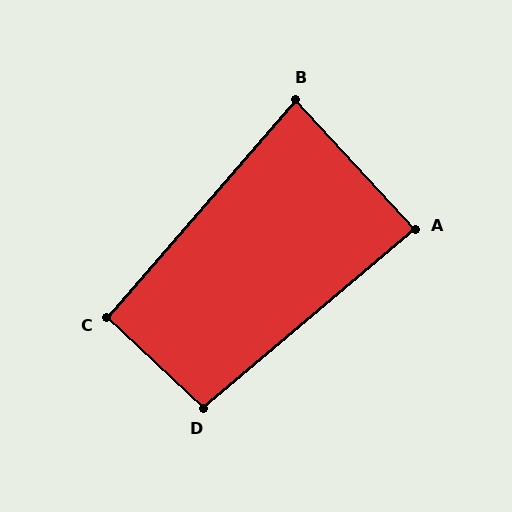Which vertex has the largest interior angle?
D, at approximately 97 degrees.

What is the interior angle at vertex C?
Approximately 92 degrees (approximately right).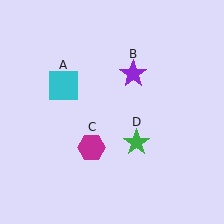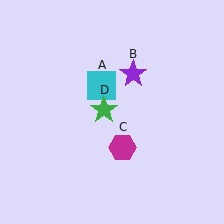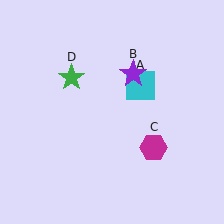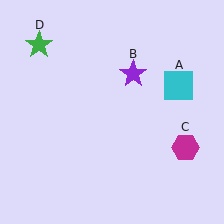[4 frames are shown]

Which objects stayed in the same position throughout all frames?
Purple star (object B) remained stationary.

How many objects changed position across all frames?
3 objects changed position: cyan square (object A), magenta hexagon (object C), green star (object D).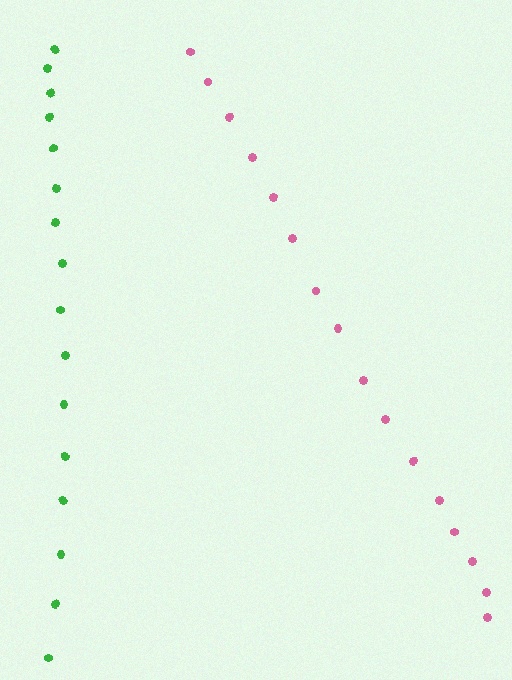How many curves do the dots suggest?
There are 2 distinct paths.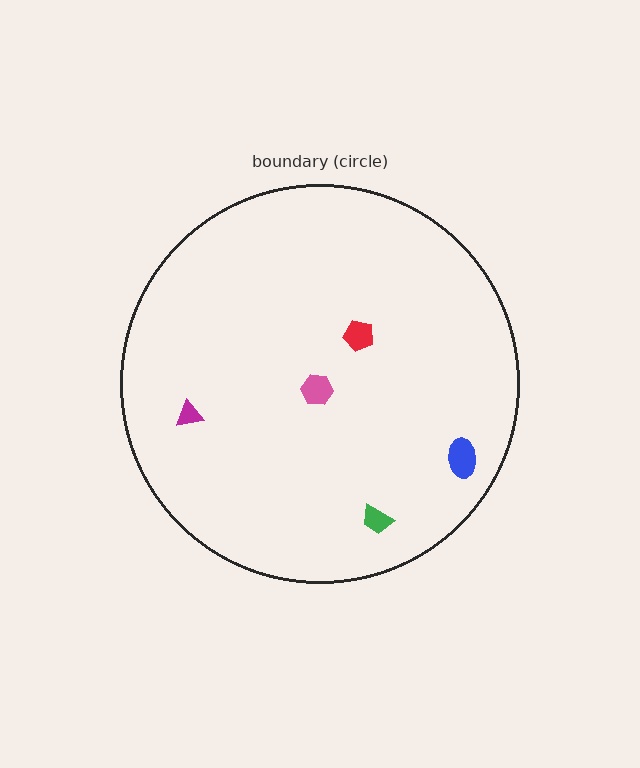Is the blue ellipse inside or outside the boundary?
Inside.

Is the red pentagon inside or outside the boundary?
Inside.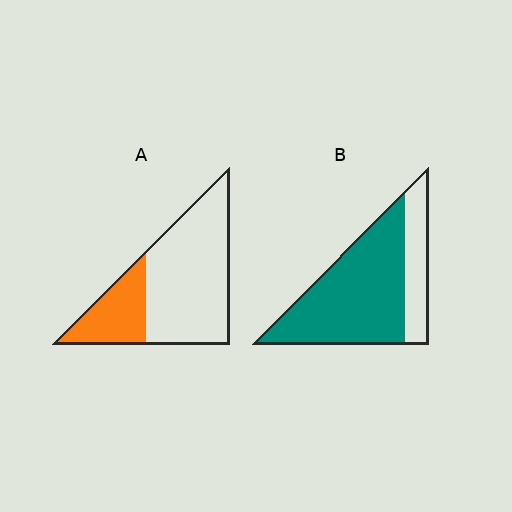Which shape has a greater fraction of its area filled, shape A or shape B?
Shape B.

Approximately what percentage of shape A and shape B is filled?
A is approximately 30% and B is approximately 75%.